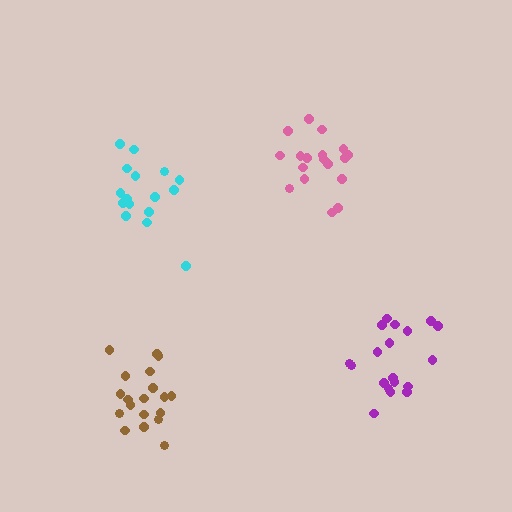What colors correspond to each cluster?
The clusters are colored: brown, pink, purple, cyan.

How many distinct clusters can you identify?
There are 4 distinct clusters.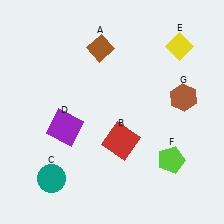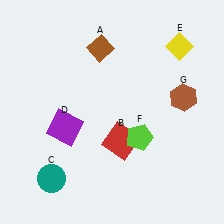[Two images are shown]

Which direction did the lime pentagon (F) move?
The lime pentagon (F) moved left.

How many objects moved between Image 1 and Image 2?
1 object moved between the two images.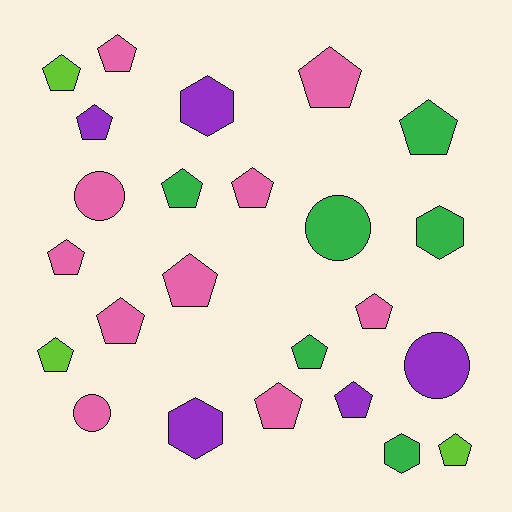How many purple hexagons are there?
There are 2 purple hexagons.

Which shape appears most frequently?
Pentagon, with 16 objects.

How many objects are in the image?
There are 24 objects.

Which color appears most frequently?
Pink, with 10 objects.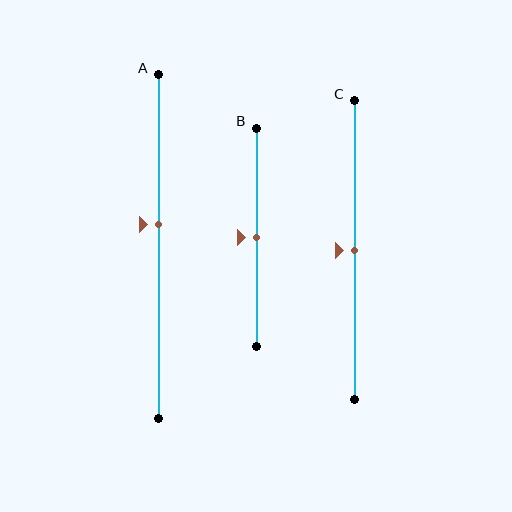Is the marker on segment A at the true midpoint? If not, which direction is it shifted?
No, the marker on segment A is shifted upward by about 7% of the segment length.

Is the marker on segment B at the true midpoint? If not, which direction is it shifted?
Yes, the marker on segment B is at the true midpoint.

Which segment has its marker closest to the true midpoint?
Segment B has its marker closest to the true midpoint.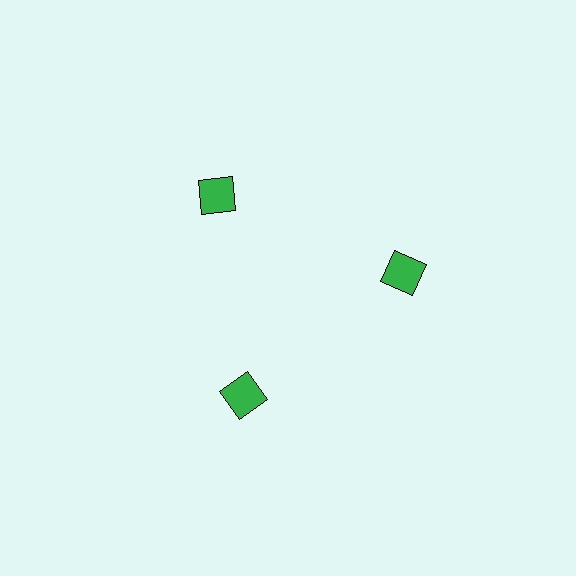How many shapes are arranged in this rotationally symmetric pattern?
There are 3 shapes, arranged in 3 groups of 1.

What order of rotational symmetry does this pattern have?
This pattern has 3-fold rotational symmetry.